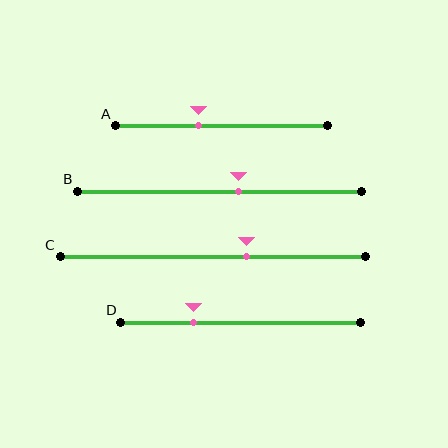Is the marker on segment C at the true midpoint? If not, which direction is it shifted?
No, the marker on segment C is shifted to the right by about 11% of the segment length.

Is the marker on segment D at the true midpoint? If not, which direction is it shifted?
No, the marker on segment D is shifted to the left by about 20% of the segment length.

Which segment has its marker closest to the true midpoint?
Segment B has its marker closest to the true midpoint.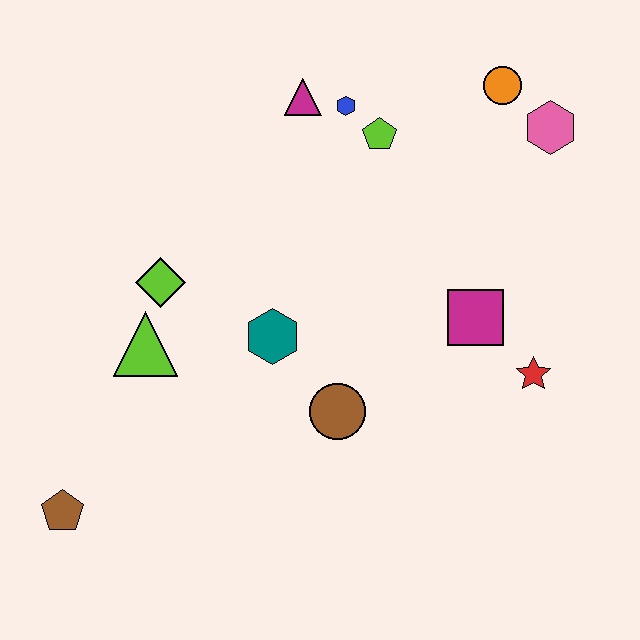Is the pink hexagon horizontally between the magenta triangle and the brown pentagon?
No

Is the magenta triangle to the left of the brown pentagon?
No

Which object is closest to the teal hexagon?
The brown circle is closest to the teal hexagon.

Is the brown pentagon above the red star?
No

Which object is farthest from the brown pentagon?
The pink hexagon is farthest from the brown pentagon.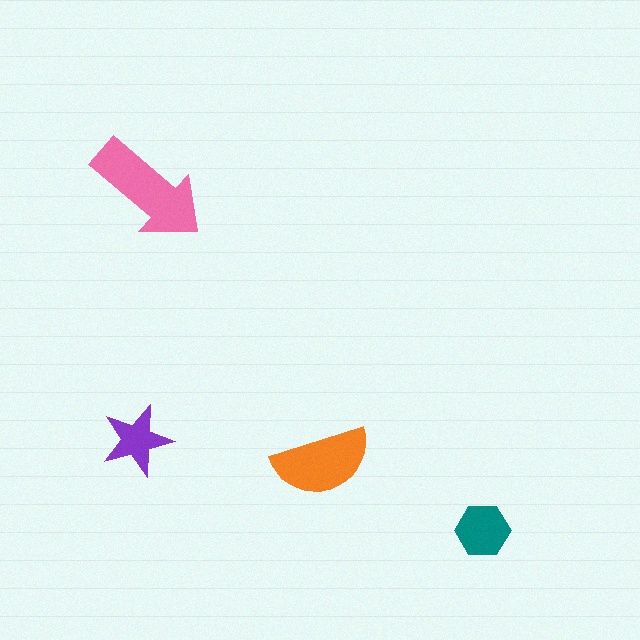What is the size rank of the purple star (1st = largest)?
4th.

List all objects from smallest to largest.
The purple star, the teal hexagon, the orange semicircle, the pink arrow.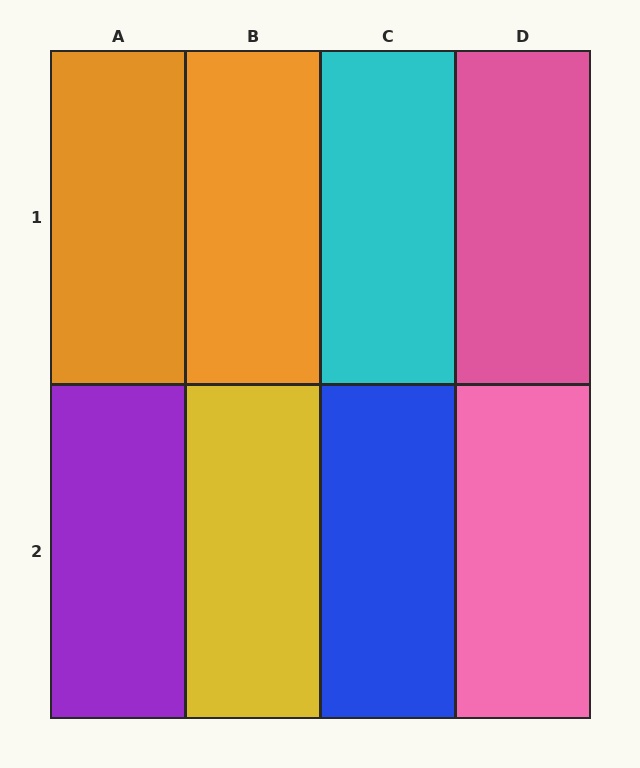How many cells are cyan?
1 cell is cyan.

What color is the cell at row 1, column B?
Orange.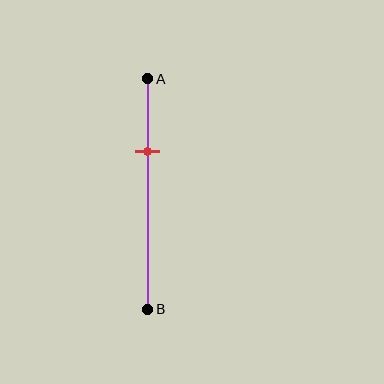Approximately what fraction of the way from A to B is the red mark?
The red mark is approximately 30% of the way from A to B.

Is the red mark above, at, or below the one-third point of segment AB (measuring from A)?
The red mark is approximately at the one-third point of segment AB.